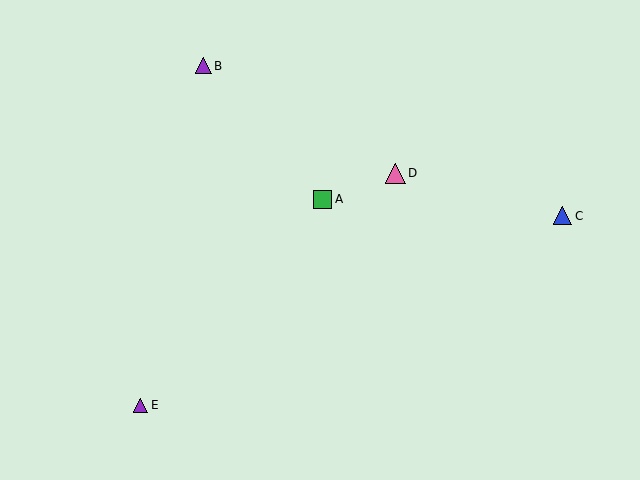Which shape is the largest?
The pink triangle (labeled D) is the largest.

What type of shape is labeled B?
Shape B is a purple triangle.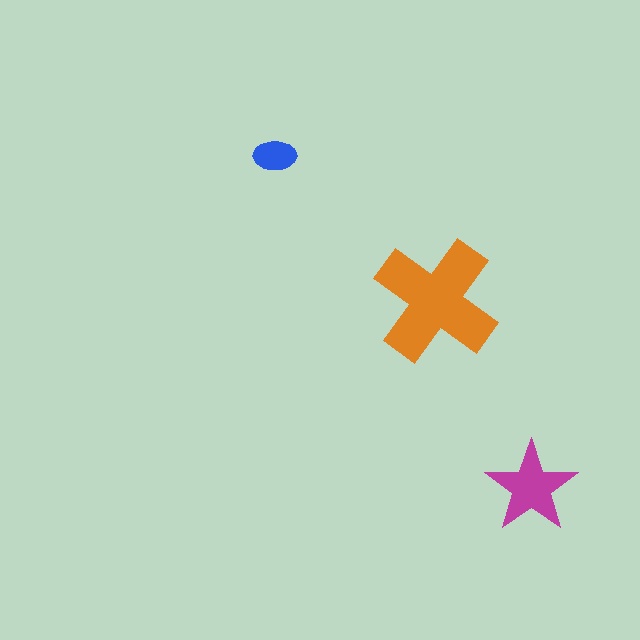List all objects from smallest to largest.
The blue ellipse, the magenta star, the orange cross.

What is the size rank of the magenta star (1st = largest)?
2nd.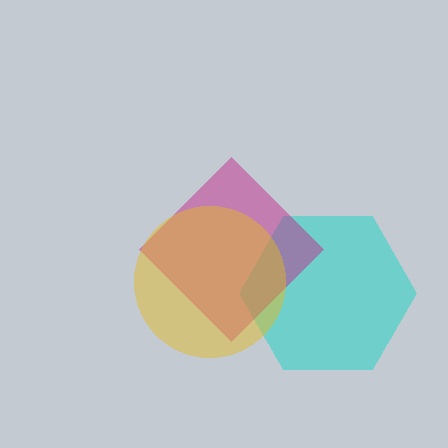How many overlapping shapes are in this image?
There are 3 overlapping shapes in the image.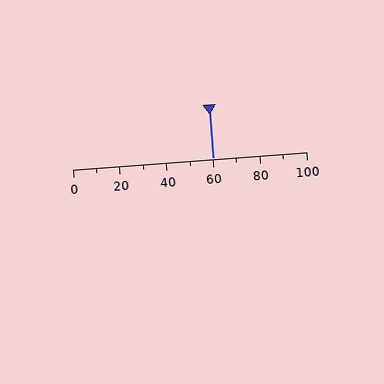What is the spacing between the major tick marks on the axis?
The major ticks are spaced 20 apart.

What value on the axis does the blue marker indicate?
The marker indicates approximately 60.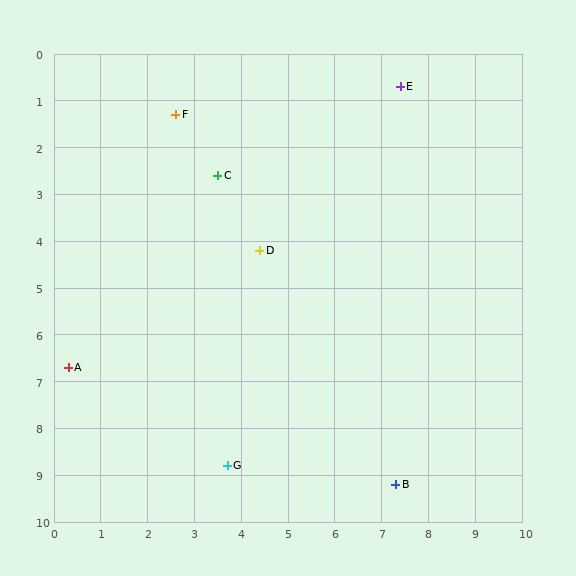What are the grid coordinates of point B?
Point B is at approximately (7.3, 9.2).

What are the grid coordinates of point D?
Point D is at approximately (4.4, 4.2).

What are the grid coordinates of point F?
Point F is at approximately (2.6, 1.3).